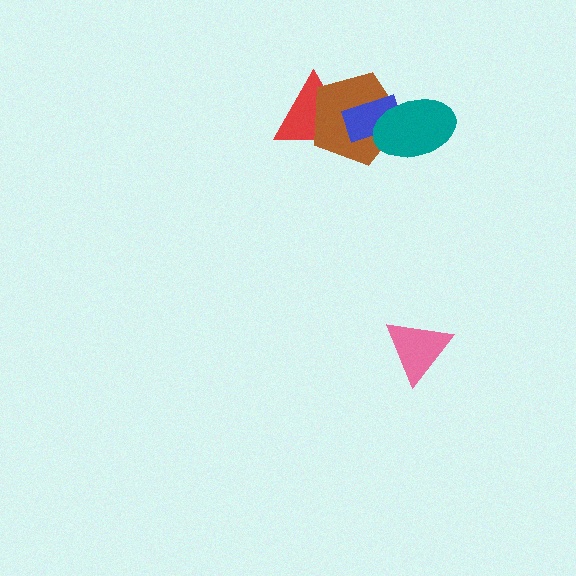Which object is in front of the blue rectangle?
The teal ellipse is in front of the blue rectangle.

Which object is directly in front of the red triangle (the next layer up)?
The brown pentagon is directly in front of the red triangle.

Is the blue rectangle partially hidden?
Yes, it is partially covered by another shape.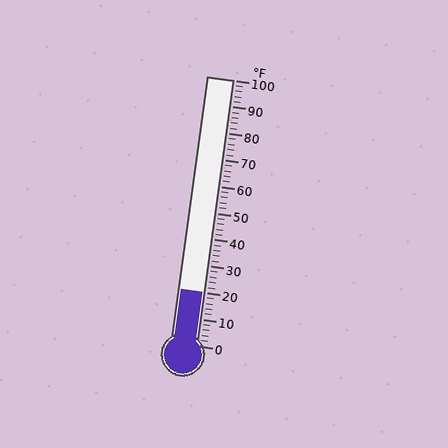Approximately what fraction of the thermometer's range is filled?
The thermometer is filled to approximately 20% of its range.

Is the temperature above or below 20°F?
The temperature is at 20°F.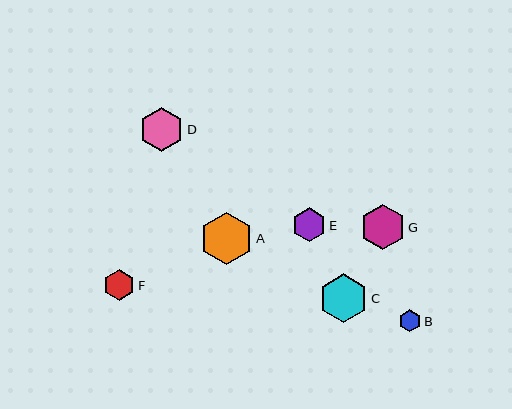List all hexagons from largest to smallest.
From largest to smallest: A, C, G, D, E, F, B.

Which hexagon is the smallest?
Hexagon B is the smallest with a size of approximately 22 pixels.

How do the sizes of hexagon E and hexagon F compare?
Hexagon E and hexagon F are approximately the same size.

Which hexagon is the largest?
Hexagon A is the largest with a size of approximately 53 pixels.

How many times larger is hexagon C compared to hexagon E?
Hexagon C is approximately 1.4 times the size of hexagon E.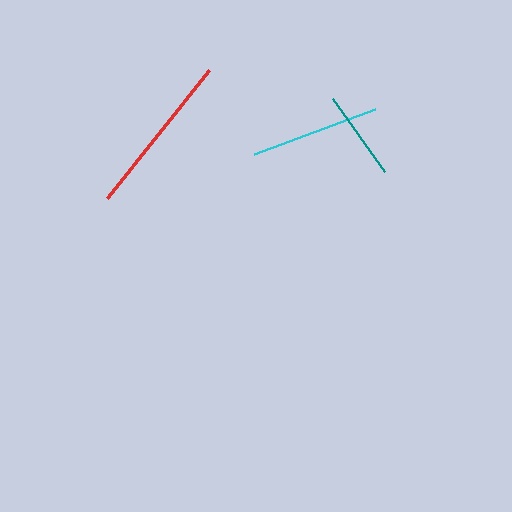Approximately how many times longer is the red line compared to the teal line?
The red line is approximately 1.8 times the length of the teal line.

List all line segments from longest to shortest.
From longest to shortest: red, cyan, teal.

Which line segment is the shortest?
The teal line is the shortest at approximately 90 pixels.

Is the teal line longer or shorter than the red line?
The red line is longer than the teal line.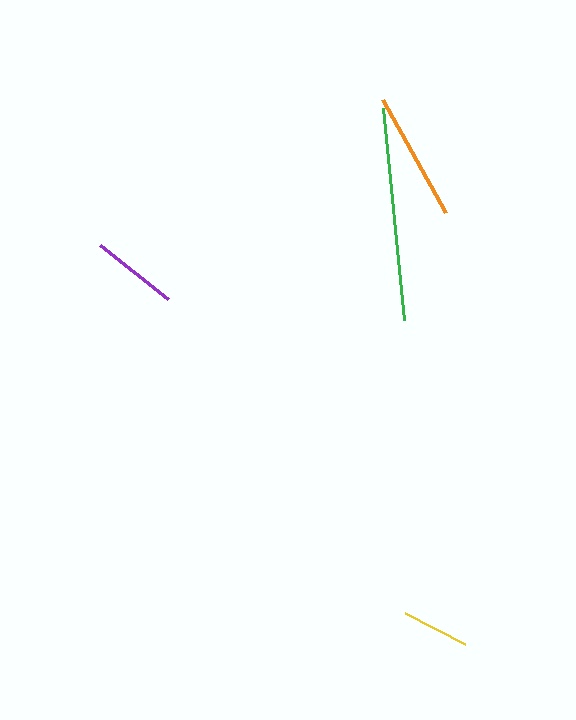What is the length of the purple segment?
The purple segment is approximately 87 pixels long.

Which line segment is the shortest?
The yellow line is the shortest at approximately 67 pixels.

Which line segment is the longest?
The green line is the longest at approximately 213 pixels.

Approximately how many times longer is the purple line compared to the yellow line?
The purple line is approximately 1.3 times the length of the yellow line.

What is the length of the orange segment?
The orange segment is approximately 129 pixels long.